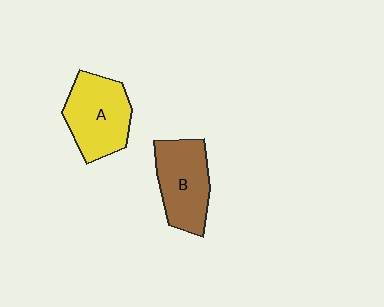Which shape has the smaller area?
Shape B (brown).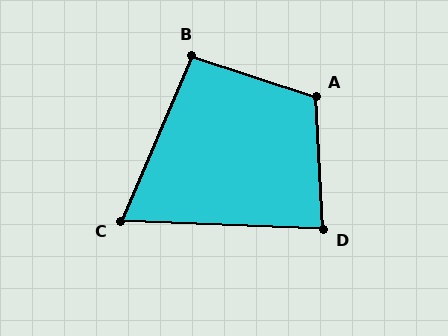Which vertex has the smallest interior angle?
C, at approximately 69 degrees.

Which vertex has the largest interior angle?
A, at approximately 111 degrees.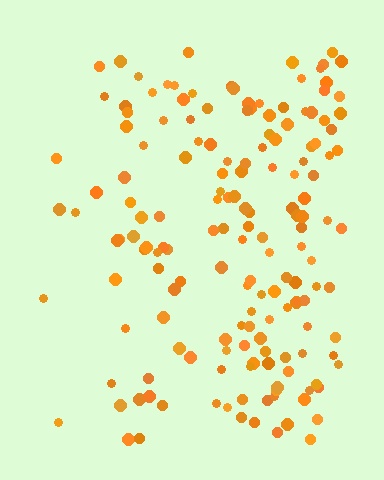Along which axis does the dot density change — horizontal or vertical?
Horizontal.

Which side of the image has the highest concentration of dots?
The right.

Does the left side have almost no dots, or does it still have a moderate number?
Still a moderate number, just noticeably fewer than the right.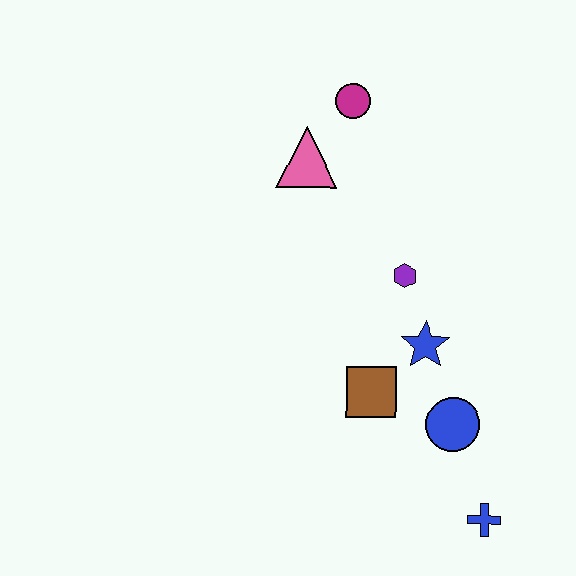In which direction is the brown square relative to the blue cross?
The brown square is above the blue cross.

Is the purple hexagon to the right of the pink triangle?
Yes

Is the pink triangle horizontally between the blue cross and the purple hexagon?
No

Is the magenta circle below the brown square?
No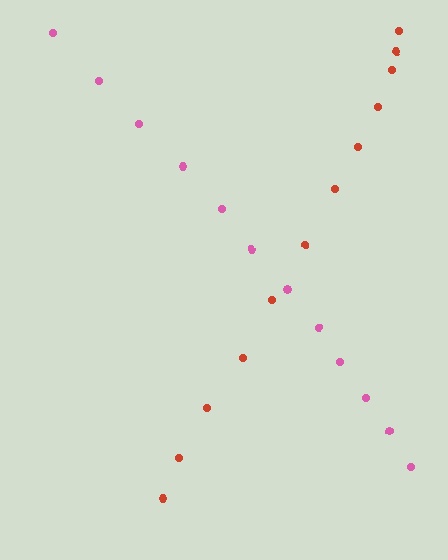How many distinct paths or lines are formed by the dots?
There are 2 distinct paths.